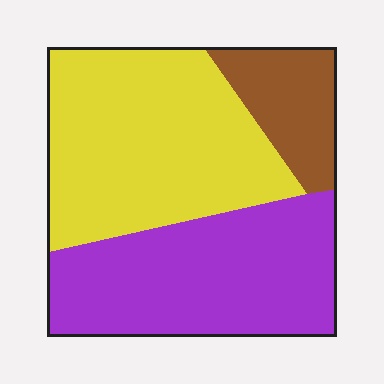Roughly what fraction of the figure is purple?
Purple takes up between a quarter and a half of the figure.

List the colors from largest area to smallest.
From largest to smallest: yellow, purple, brown.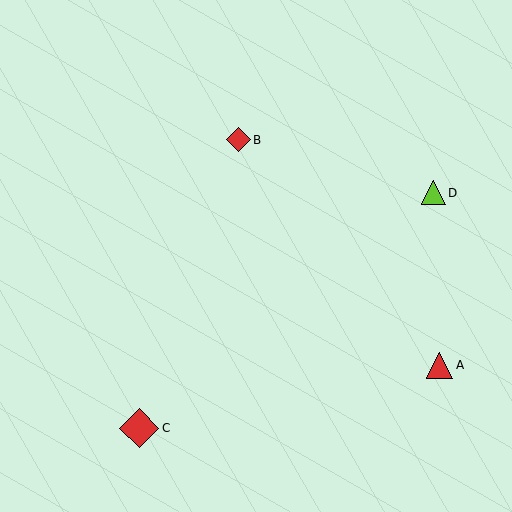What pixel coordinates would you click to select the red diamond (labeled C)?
Click at (139, 428) to select the red diamond C.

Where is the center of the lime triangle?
The center of the lime triangle is at (433, 193).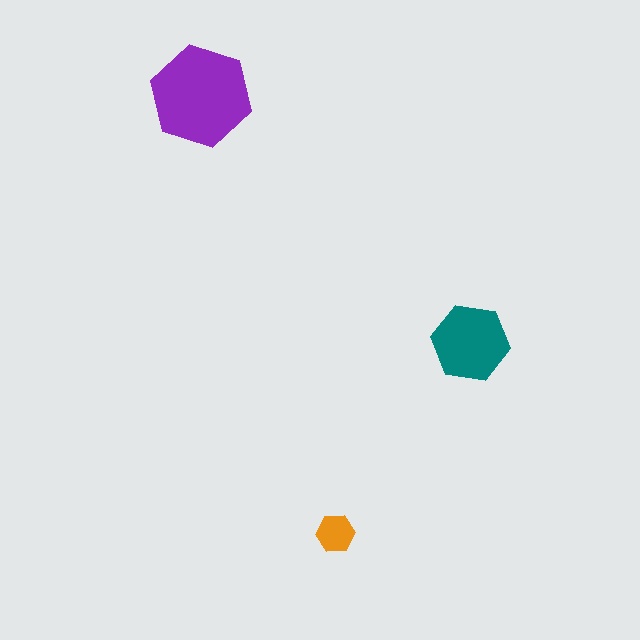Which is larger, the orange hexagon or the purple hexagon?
The purple one.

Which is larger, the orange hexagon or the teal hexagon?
The teal one.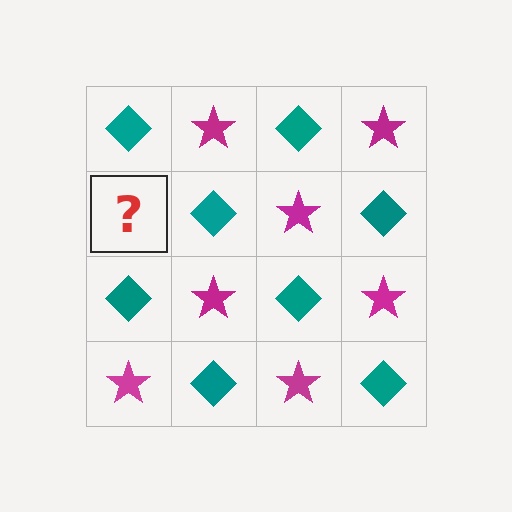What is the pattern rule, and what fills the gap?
The rule is that it alternates teal diamond and magenta star in a checkerboard pattern. The gap should be filled with a magenta star.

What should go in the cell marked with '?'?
The missing cell should contain a magenta star.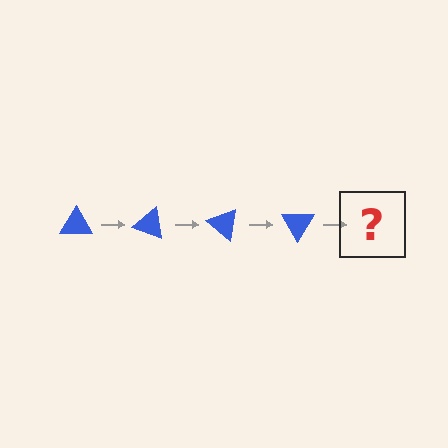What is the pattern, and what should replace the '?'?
The pattern is that the triangle rotates 20 degrees each step. The '?' should be a blue triangle rotated 80 degrees.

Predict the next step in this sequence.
The next step is a blue triangle rotated 80 degrees.